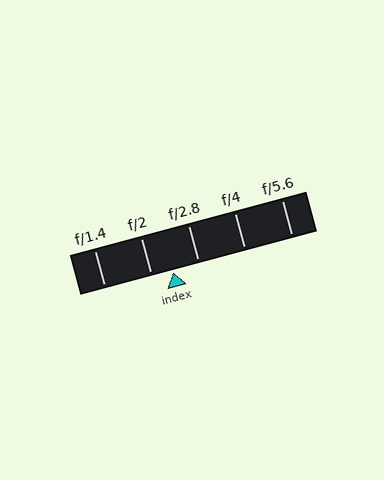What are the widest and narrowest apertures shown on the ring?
The widest aperture shown is f/1.4 and the narrowest is f/5.6.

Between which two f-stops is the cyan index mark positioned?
The index mark is between f/2 and f/2.8.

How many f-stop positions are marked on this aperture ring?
There are 5 f-stop positions marked.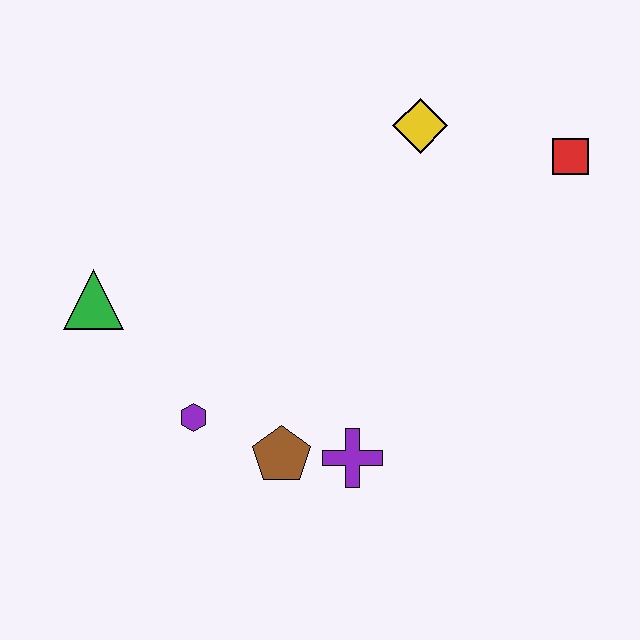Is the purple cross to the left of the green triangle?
No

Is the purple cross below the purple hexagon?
Yes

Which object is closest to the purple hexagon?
The brown pentagon is closest to the purple hexagon.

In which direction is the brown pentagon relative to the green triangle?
The brown pentagon is to the right of the green triangle.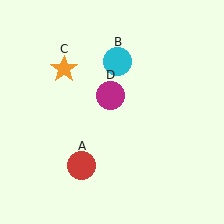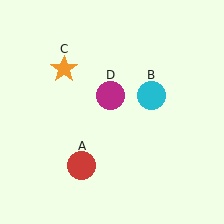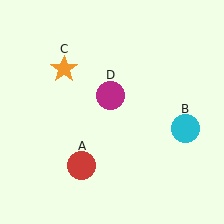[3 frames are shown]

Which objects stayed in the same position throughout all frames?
Red circle (object A) and orange star (object C) and magenta circle (object D) remained stationary.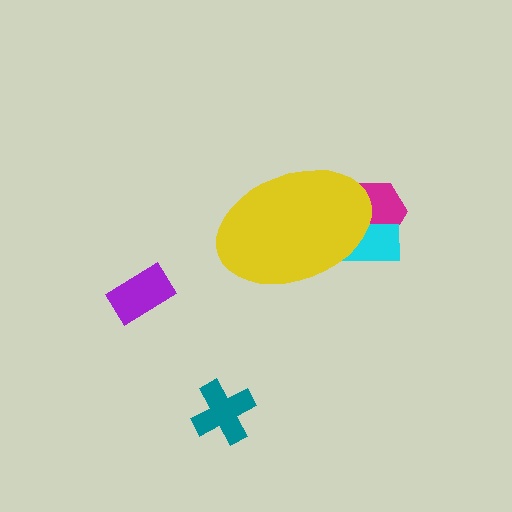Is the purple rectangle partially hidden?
No, the purple rectangle is fully visible.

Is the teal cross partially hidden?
No, the teal cross is fully visible.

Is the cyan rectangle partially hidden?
Yes, the cyan rectangle is partially hidden behind the yellow ellipse.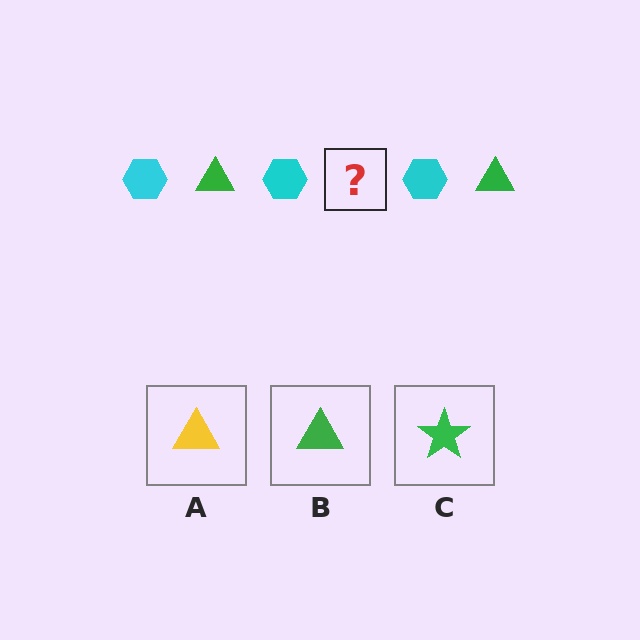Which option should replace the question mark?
Option B.